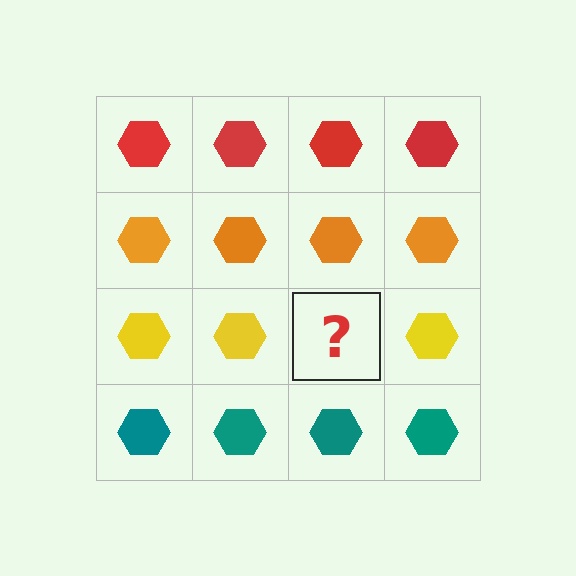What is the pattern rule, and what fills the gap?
The rule is that each row has a consistent color. The gap should be filled with a yellow hexagon.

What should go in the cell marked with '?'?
The missing cell should contain a yellow hexagon.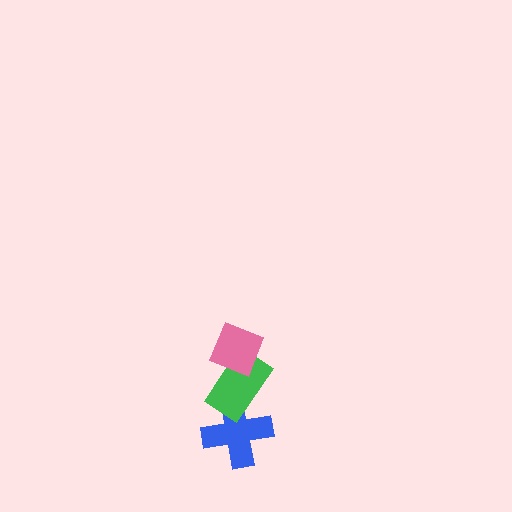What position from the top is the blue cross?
The blue cross is 3rd from the top.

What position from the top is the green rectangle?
The green rectangle is 2nd from the top.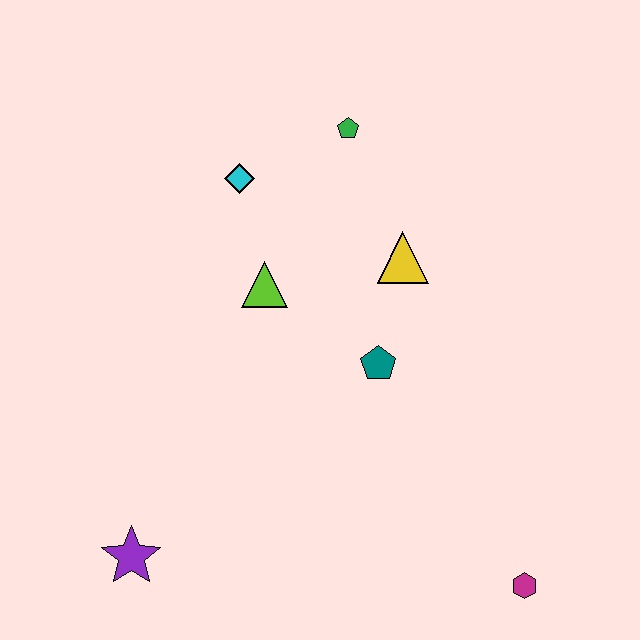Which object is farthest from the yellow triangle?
The purple star is farthest from the yellow triangle.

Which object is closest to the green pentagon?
The cyan diamond is closest to the green pentagon.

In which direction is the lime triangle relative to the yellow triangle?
The lime triangle is to the left of the yellow triangle.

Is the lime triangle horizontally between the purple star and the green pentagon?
Yes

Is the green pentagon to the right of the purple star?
Yes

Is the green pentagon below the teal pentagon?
No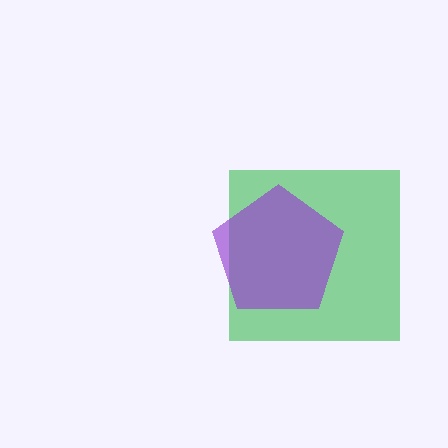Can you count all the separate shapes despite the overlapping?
Yes, there are 2 separate shapes.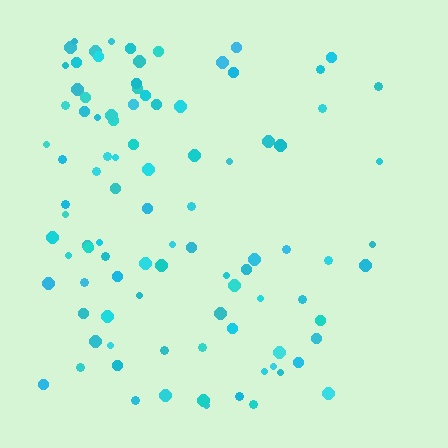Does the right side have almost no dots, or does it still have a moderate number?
Still a moderate number, just noticeably fewer than the left.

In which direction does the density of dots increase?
From right to left, with the left side densest.